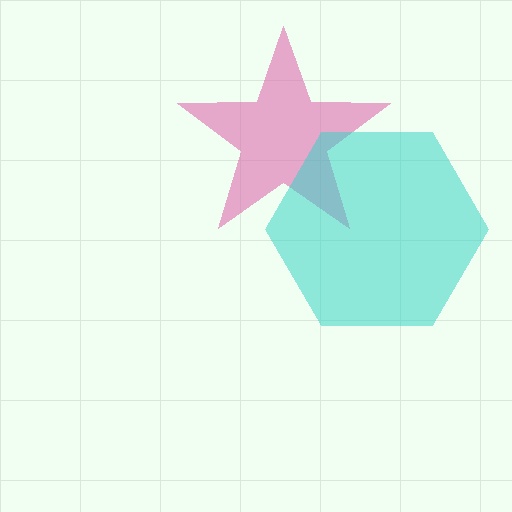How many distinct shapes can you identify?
There are 2 distinct shapes: a pink star, a cyan hexagon.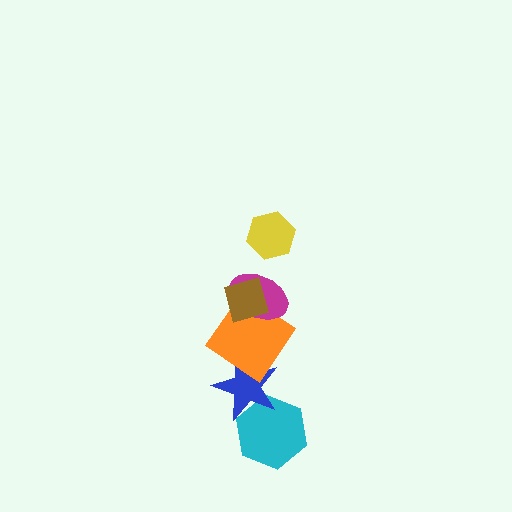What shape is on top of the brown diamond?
The yellow hexagon is on top of the brown diamond.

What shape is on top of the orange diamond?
The magenta ellipse is on top of the orange diamond.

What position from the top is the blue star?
The blue star is 5th from the top.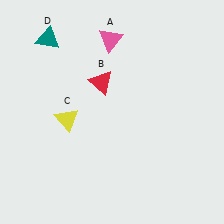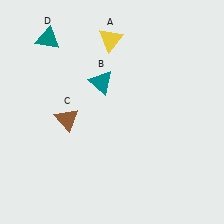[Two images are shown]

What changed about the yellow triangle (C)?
In Image 1, C is yellow. In Image 2, it changed to brown.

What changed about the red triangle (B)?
In Image 1, B is red. In Image 2, it changed to teal.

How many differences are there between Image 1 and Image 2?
There are 3 differences between the two images.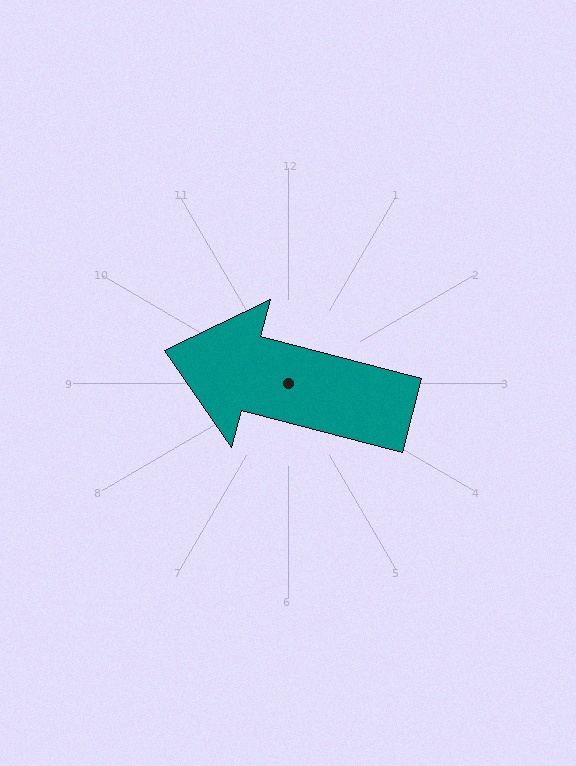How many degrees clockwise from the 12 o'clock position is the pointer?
Approximately 285 degrees.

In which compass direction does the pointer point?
West.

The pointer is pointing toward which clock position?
Roughly 9 o'clock.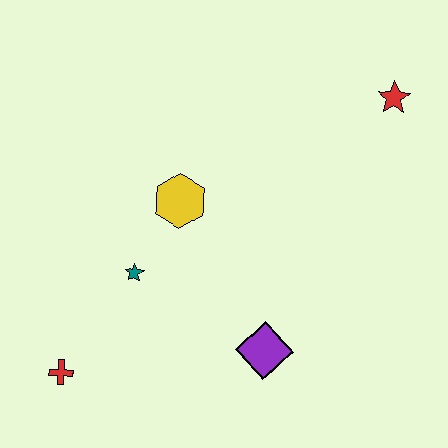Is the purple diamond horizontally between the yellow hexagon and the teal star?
No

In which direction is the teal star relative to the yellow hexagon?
The teal star is below the yellow hexagon.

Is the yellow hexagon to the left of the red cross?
No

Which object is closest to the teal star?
The yellow hexagon is closest to the teal star.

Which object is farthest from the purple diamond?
The red star is farthest from the purple diamond.